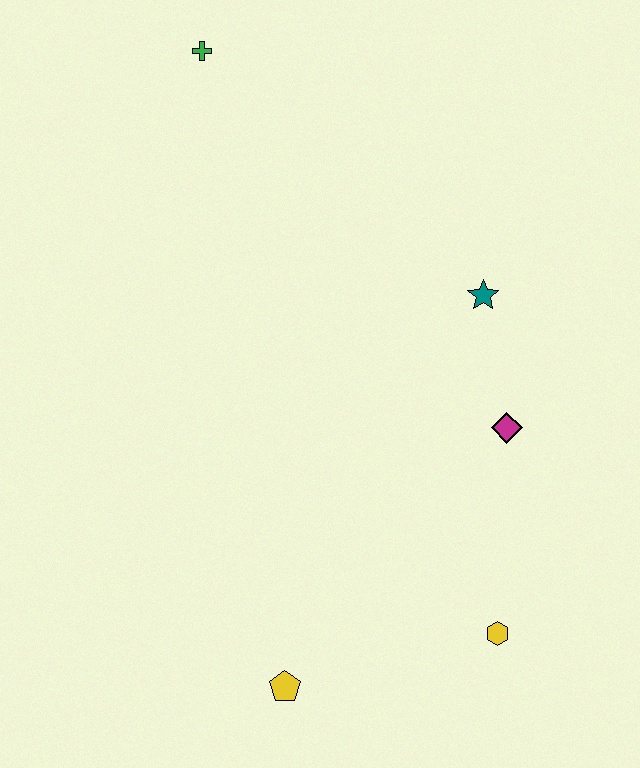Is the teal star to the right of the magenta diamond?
No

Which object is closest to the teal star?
The magenta diamond is closest to the teal star.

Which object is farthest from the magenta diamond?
The green cross is farthest from the magenta diamond.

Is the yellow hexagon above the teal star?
No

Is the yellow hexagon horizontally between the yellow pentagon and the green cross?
No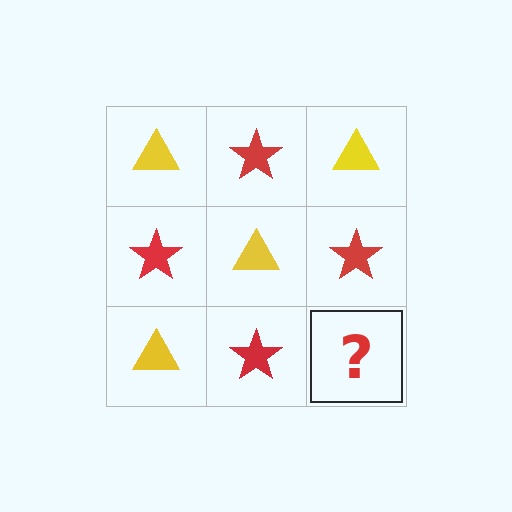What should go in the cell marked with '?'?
The missing cell should contain a yellow triangle.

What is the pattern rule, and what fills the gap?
The rule is that it alternates yellow triangle and red star in a checkerboard pattern. The gap should be filled with a yellow triangle.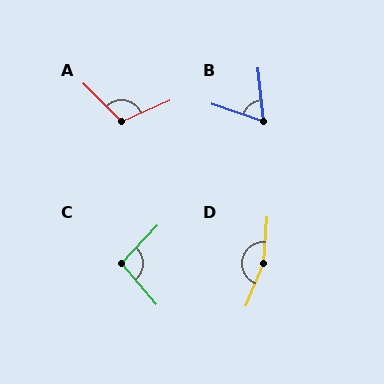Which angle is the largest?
D, at approximately 163 degrees.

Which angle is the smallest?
B, at approximately 65 degrees.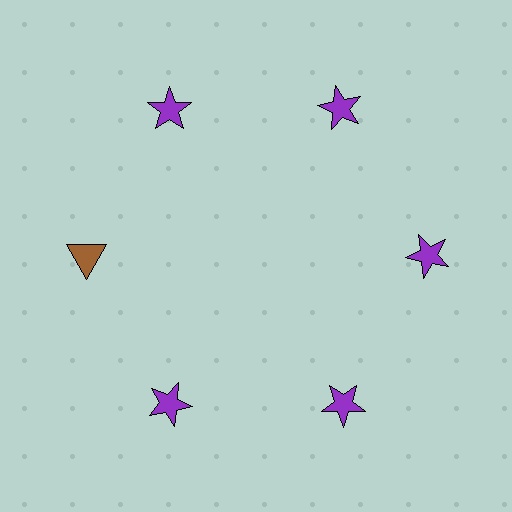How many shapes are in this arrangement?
There are 6 shapes arranged in a ring pattern.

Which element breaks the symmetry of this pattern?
The brown triangle at roughly the 9 o'clock position breaks the symmetry. All other shapes are purple stars.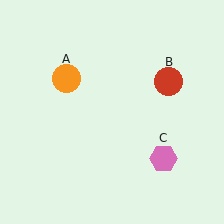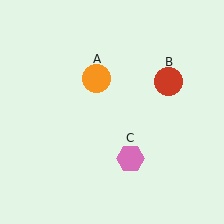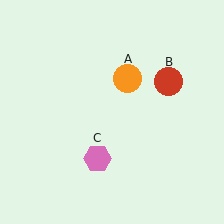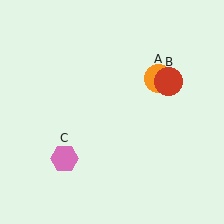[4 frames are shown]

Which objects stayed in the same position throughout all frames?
Red circle (object B) remained stationary.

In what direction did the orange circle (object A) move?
The orange circle (object A) moved right.